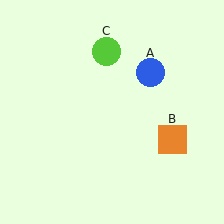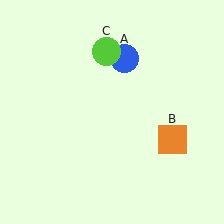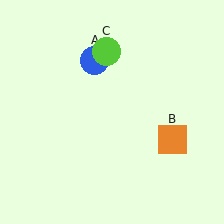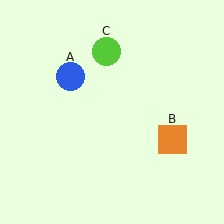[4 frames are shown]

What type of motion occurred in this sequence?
The blue circle (object A) rotated counterclockwise around the center of the scene.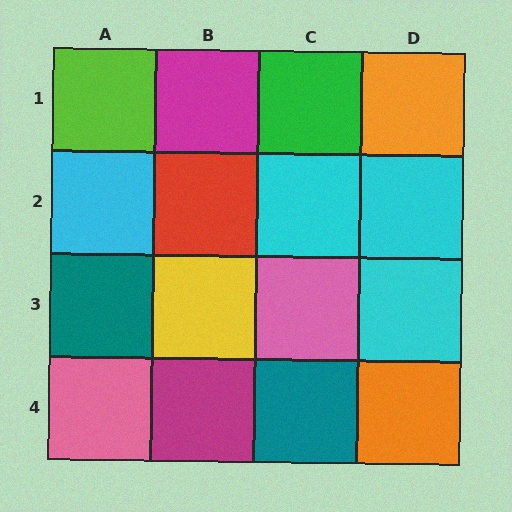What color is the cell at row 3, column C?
Pink.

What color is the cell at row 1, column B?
Magenta.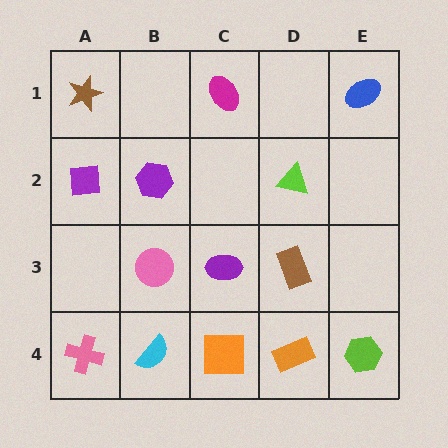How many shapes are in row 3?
3 shapes.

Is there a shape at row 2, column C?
No, that cell is empty.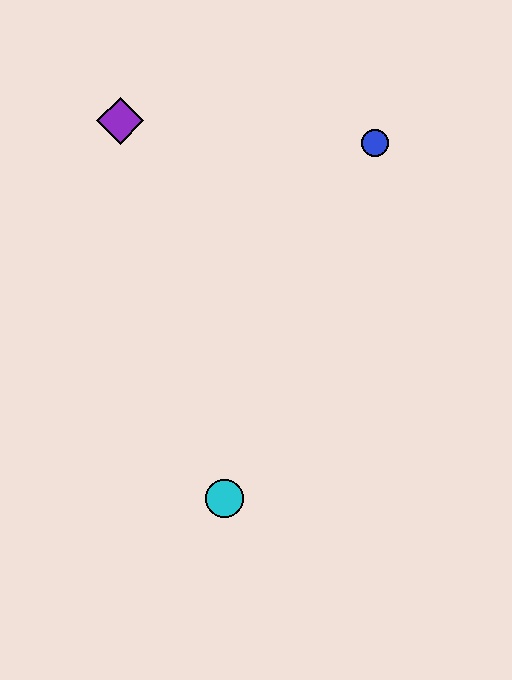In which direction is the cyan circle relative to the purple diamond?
The cyan circle is below the purple diamond.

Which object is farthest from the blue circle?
The cyan circle is farthest from the blue circle.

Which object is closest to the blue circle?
The purple diamond is closest to the blue circle.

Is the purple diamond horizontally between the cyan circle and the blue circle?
No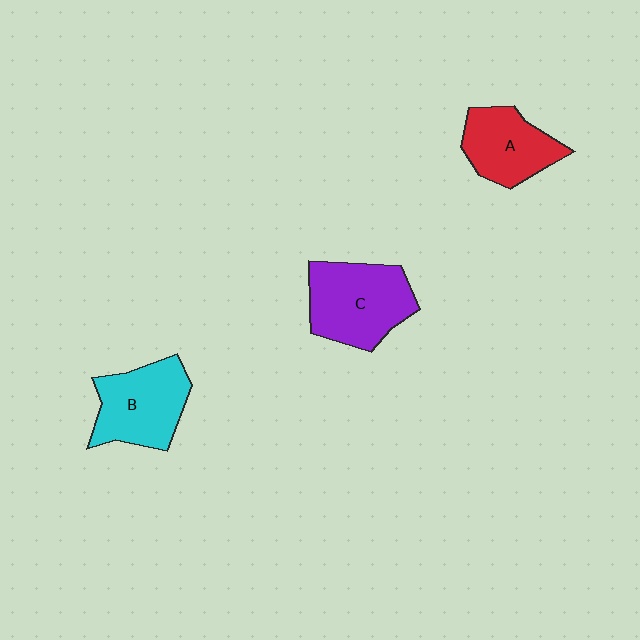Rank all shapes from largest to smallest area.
From largest to smallest: C (purple), B (cyan), A (red).